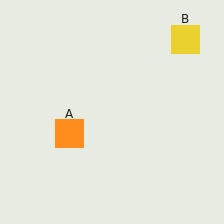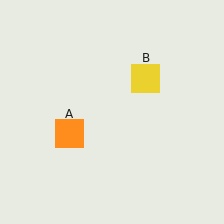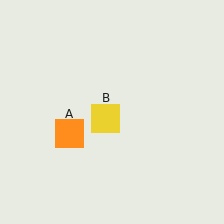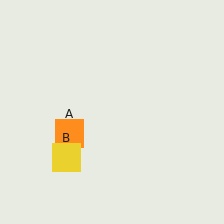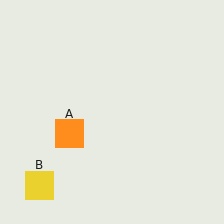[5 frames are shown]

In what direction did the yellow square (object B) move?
The yellow square (object B) moved down and to the left.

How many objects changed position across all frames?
1 object changed position: yellow square (object B).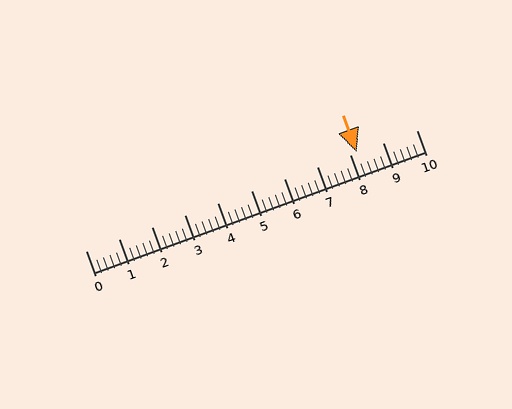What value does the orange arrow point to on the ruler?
The orange arrow points to approximately 8.2.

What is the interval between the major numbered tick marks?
The major tick marks are spaced 1 units apart.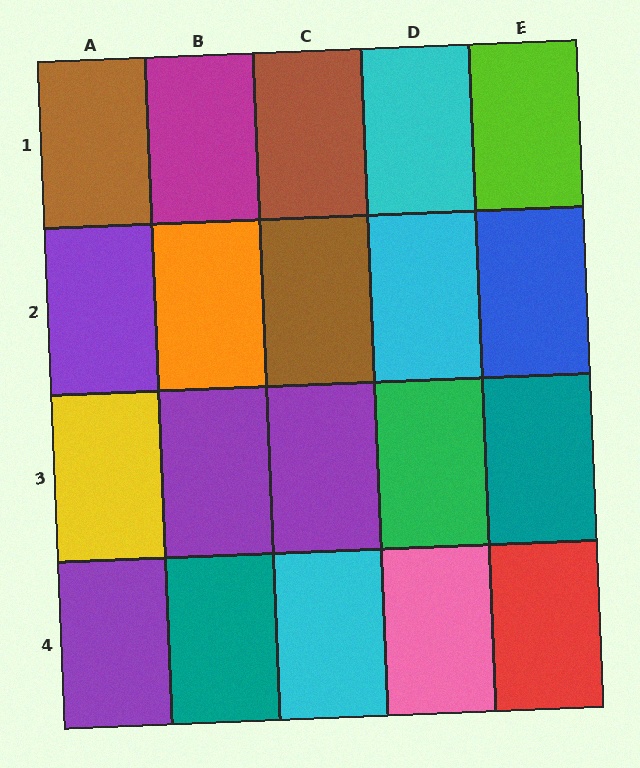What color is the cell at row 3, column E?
Teal.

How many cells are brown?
3 cells are brown.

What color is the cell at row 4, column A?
Purple.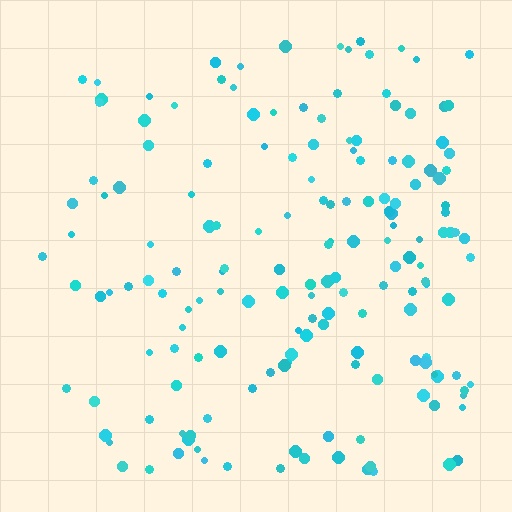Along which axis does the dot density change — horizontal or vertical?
Horizontal.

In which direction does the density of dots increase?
From left to right, with the right side densest.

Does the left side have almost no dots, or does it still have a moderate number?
Still a moderate number, just noticeably fewer than the right.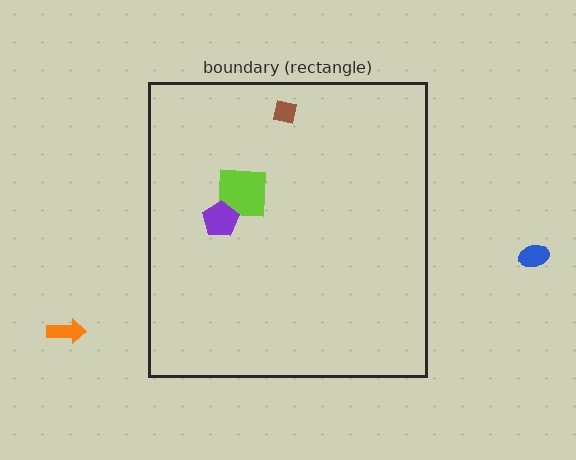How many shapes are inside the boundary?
3 inside, 2 outside.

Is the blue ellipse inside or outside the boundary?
Outside.